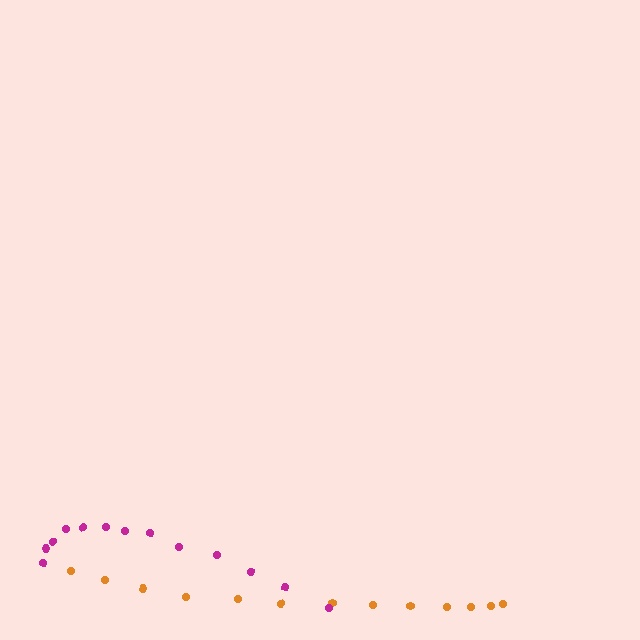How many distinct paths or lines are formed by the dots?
There are 2 distinct paths.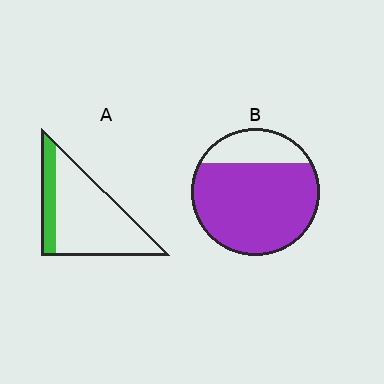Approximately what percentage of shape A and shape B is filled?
A is approximately 20% and B is approximately 80%.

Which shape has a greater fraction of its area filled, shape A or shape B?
Shape B.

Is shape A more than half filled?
No.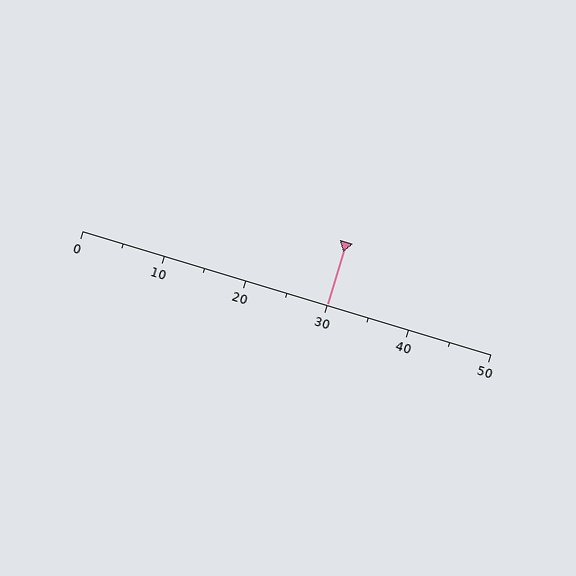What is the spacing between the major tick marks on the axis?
The major ticks are spaced 10 apart.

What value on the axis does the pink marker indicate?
The marker indicates approximately 30.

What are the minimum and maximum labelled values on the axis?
The axis runs from 0 to 50.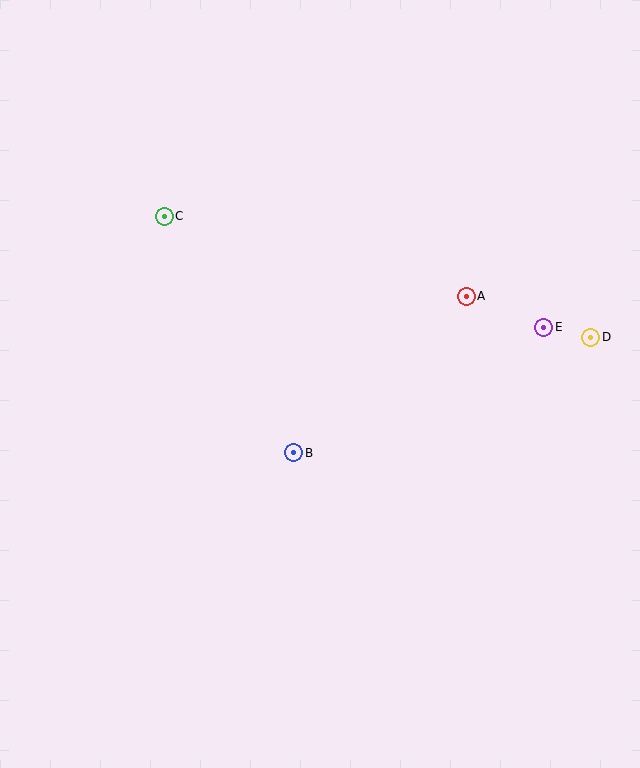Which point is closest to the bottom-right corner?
Point D is closest to the bottom-right corner.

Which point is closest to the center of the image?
Point B at (294, 453) is closest to the center.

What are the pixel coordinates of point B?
Point B is at (294, 453).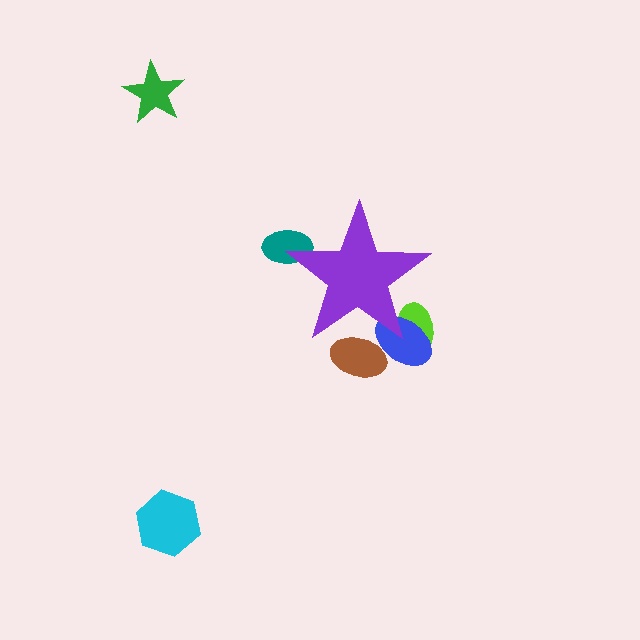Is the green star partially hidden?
No, the green star is fully visible.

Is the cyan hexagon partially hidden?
No, the cyan hexagon is fully visible.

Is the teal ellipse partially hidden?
Yes, the teal ellipse is partially hidden behind the purple star.